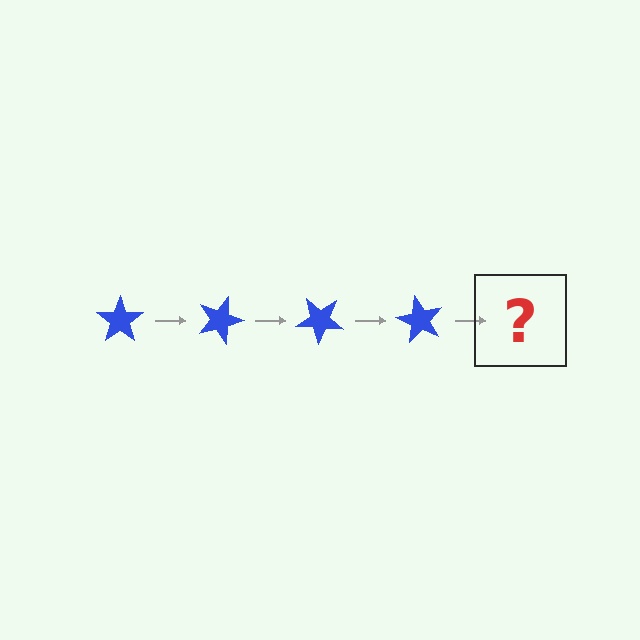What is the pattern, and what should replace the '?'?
The pattern is that the star rotates 20 degrees each step. The '?' should be a blue star rotated 80 degrees.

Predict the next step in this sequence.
The next step is a blue star rotated 80 degrees.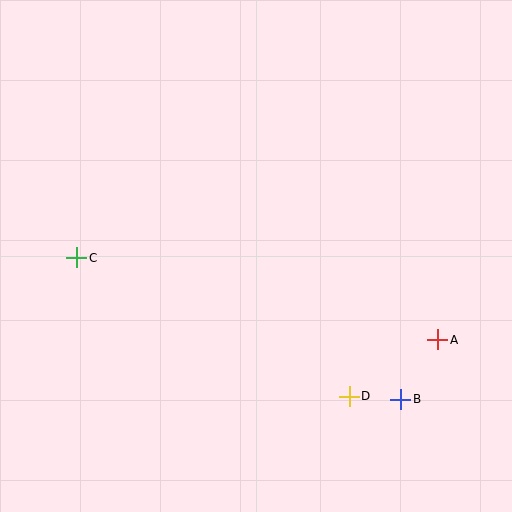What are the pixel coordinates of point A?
Point A is at (438, 340).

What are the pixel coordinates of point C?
Point C is at (77, 258).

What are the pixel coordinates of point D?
Point D is at (349, 396).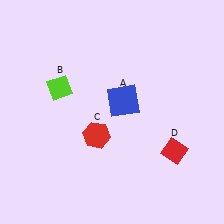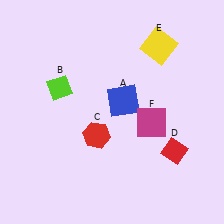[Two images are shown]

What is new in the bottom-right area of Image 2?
A magenta square (F) was added in the bottom-right area of Image 2.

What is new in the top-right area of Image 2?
A yellow square (E) was added in the top-right area of Image 2.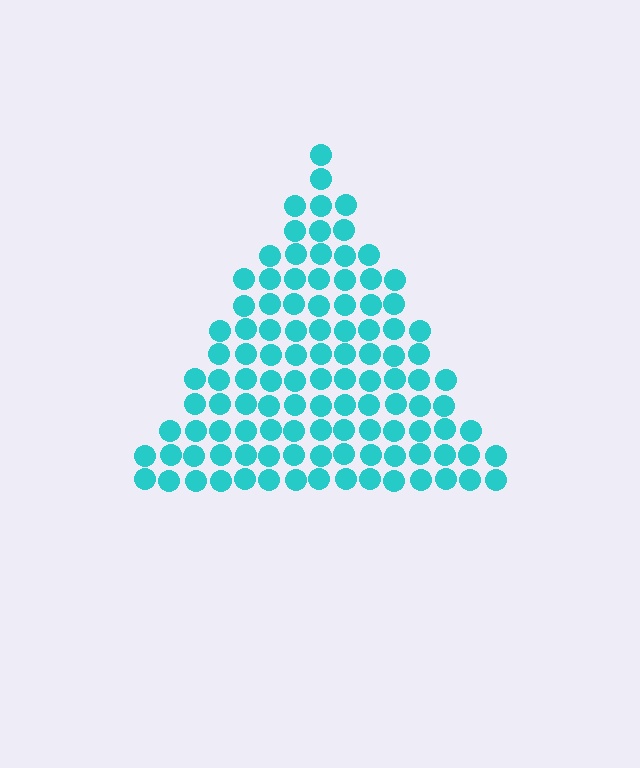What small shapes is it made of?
It is made of small circles.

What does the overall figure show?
The overall figure shows a triangle.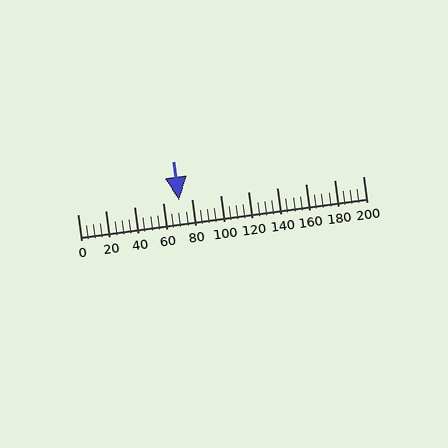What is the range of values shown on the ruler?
The ruler shows values from 0 to 200.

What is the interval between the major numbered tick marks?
The major tick marks are spaced 20 units apart.